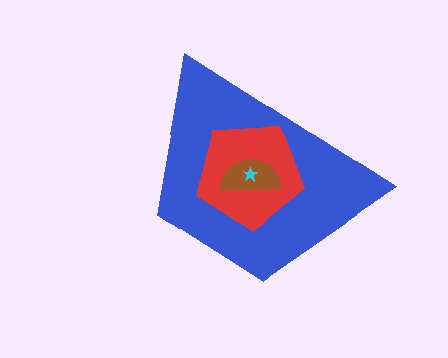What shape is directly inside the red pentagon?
The brown semicircle.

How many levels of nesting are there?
4.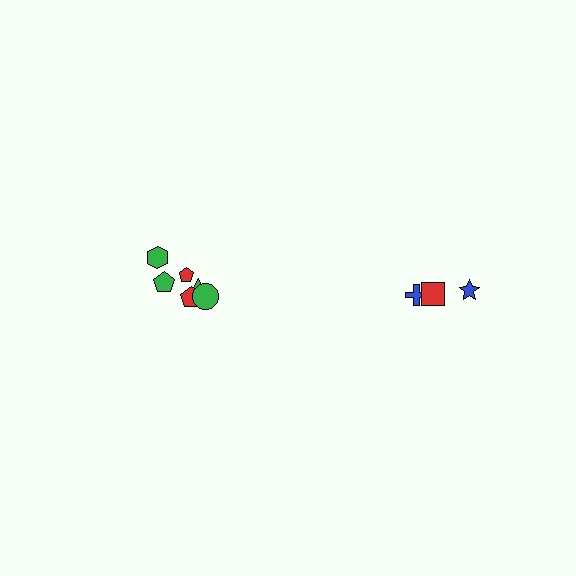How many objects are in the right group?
There are 3 objects.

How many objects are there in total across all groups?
There are 9 objects.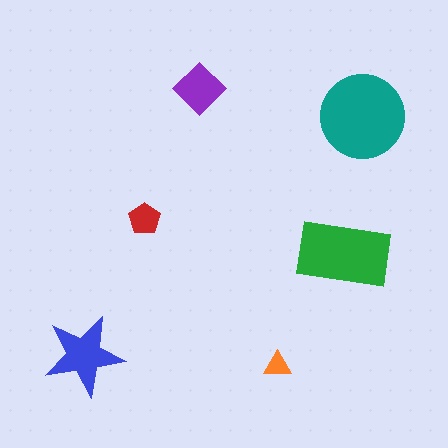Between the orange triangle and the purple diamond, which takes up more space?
The purple diamond.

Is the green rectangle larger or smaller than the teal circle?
Smaller.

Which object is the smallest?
The orange triangle.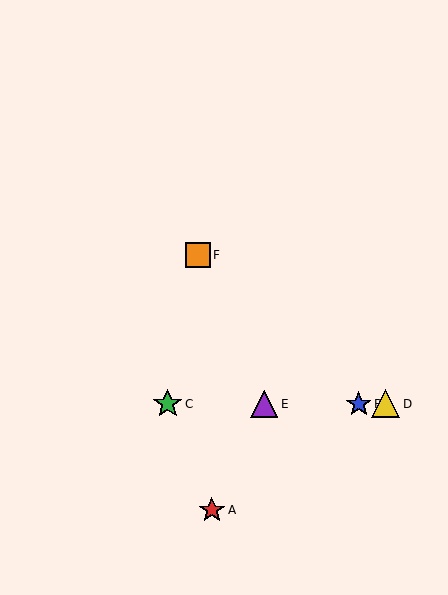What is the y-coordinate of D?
Object D is at y≈404.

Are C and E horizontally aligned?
Yes, both are at y≈404.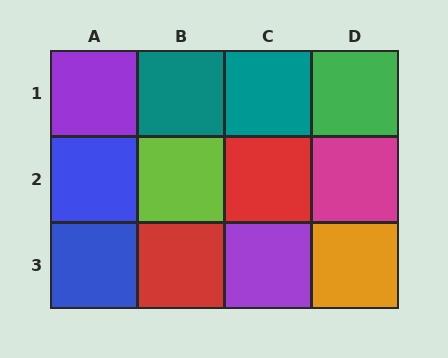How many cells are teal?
2 cells are teal.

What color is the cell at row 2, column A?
Blue.